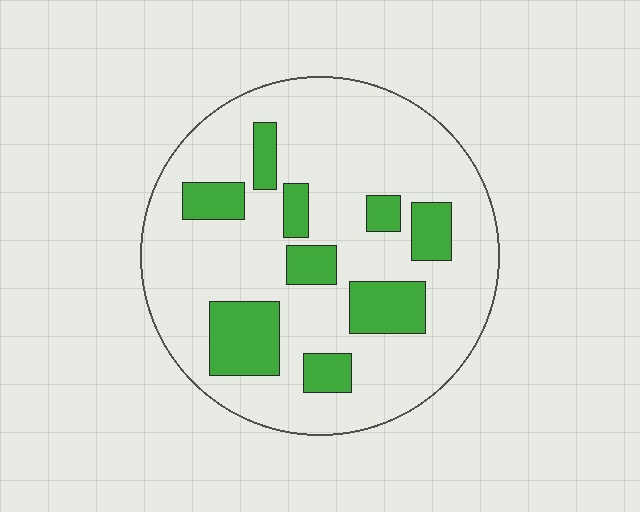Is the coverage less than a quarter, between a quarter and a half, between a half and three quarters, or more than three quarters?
Less than a quarter.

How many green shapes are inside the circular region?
9.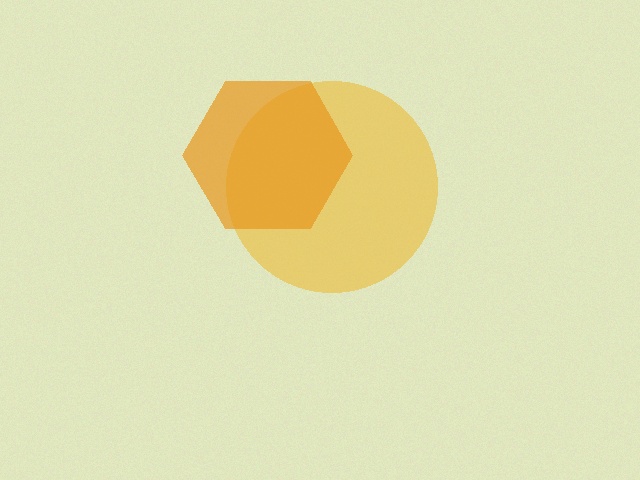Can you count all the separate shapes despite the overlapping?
Yes, there are 2 separate shapes.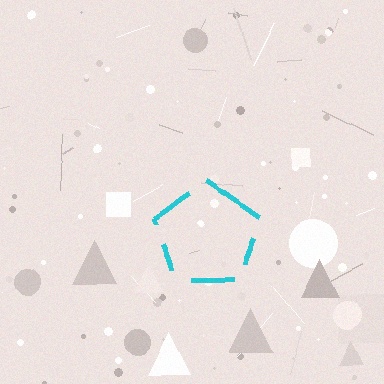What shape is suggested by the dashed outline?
The dashed outline suggests a pentagon.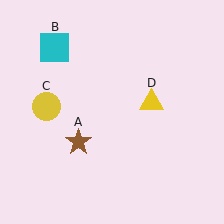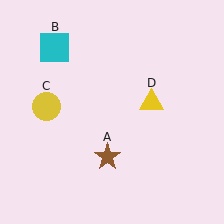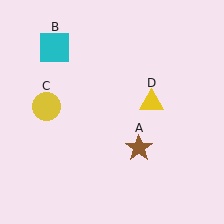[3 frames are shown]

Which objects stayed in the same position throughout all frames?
Cyan square (object B) and yellow circle (object C) and yellow triangle (object D) remained stationary.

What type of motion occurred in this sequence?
The brown star (object A) rotated counterclockwise around the center of the scene.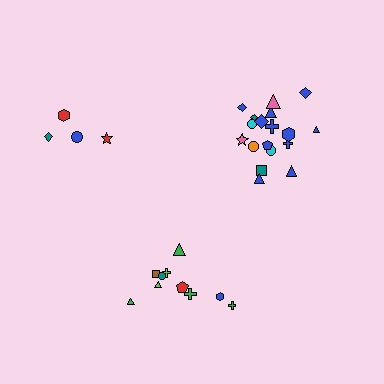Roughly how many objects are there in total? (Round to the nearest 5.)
Roughly 30 objects in total.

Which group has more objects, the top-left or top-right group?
The top-right group.